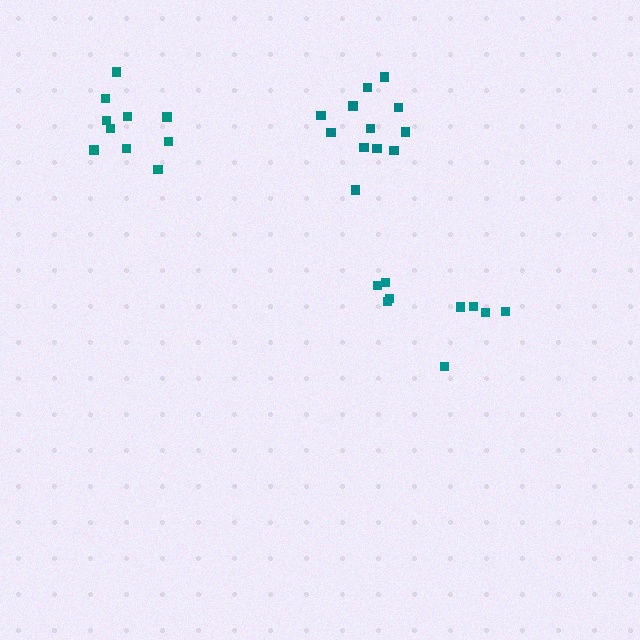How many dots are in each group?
Group 1: 10 dots, Group 2: 12 dots, Group 3: 9 dots (31 total).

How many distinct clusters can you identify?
There are 3 distinct clusters.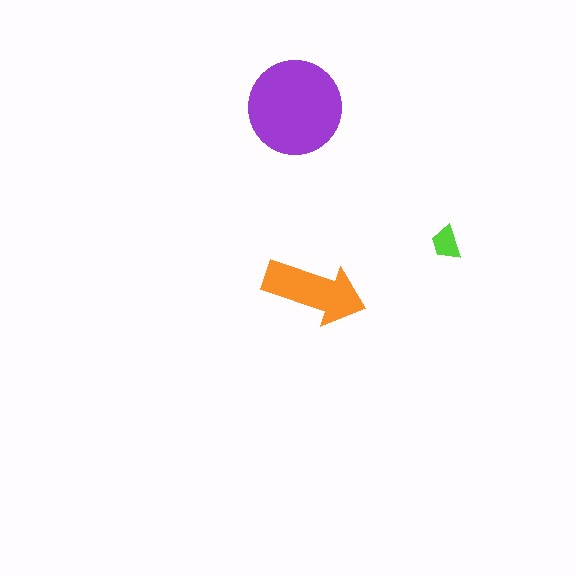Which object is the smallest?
The lime trapezoid.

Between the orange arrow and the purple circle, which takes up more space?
The purple circle.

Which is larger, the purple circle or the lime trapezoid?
The purple circle.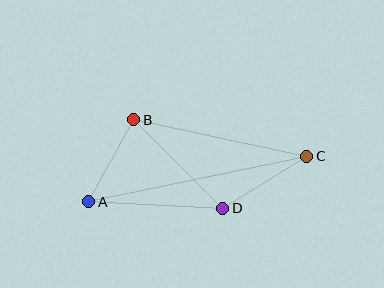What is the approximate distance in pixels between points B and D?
The distance between B and D is approximately 126 pixels.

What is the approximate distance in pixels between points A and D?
The distance between A and D is approximately 135 pixels.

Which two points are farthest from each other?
Points A and C are farthest from each other.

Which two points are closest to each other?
Points A and B are closest to each other.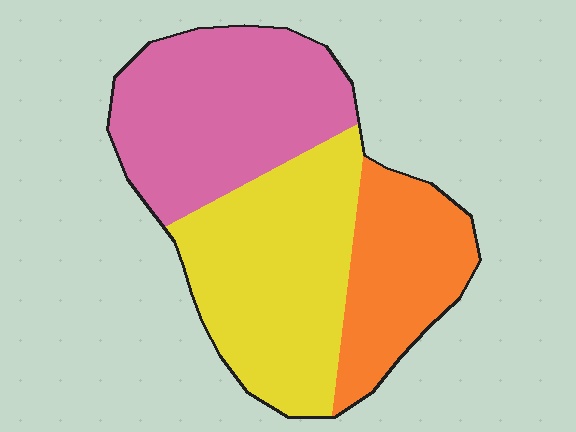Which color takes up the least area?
Orange, at roughly 25%.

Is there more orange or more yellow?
Yellow.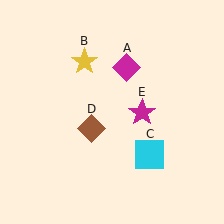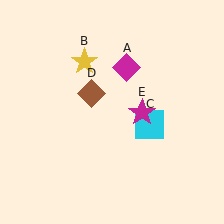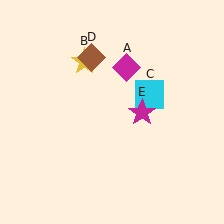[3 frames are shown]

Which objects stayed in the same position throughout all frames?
Magenta diamond (object A) and yellow star (object B) and magenta star (object E) remained stationary.